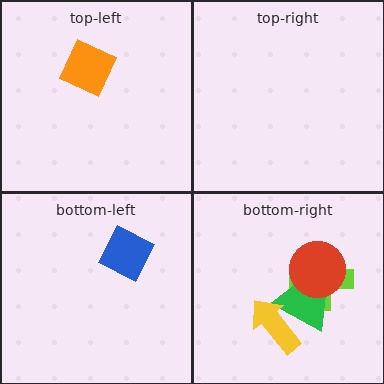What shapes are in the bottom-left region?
The blue diamond.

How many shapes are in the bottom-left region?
1.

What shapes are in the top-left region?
The orange square.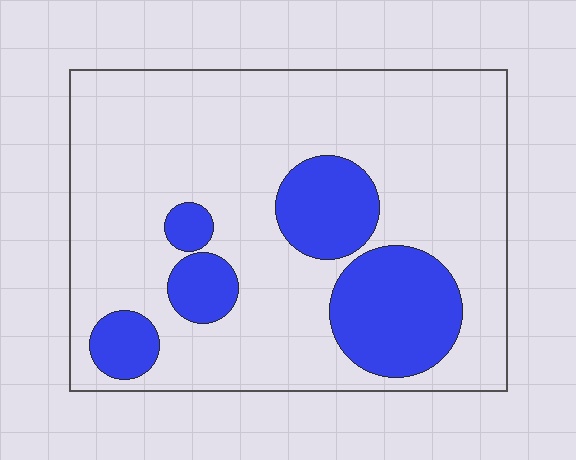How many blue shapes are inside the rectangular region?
5.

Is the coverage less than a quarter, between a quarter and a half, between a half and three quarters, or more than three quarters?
Less than a quarter.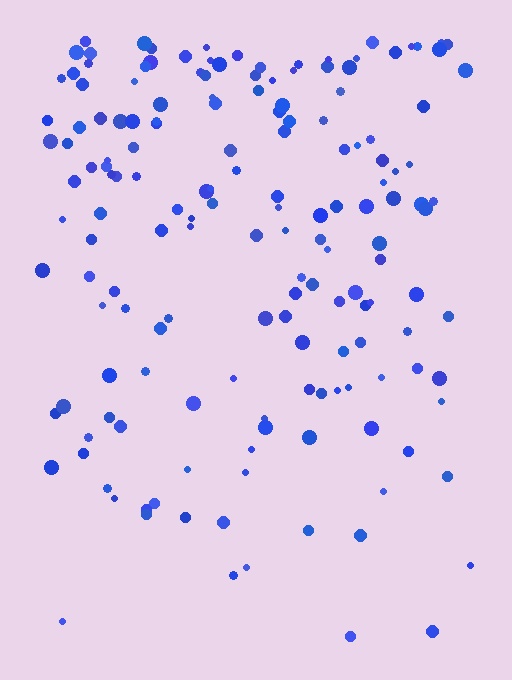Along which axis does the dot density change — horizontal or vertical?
Vertical.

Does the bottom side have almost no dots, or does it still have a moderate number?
Still a moderate number, just noticeably fewer than the top.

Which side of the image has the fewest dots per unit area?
The bottom.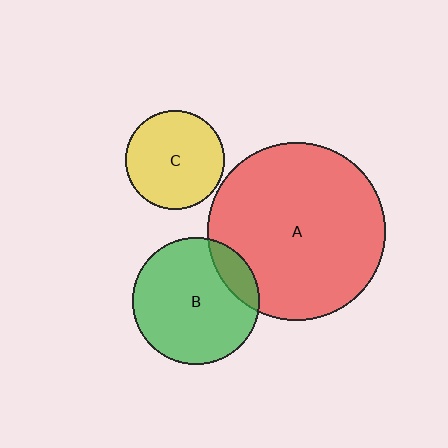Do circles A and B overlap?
Yes.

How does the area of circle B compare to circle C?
Approximately 1.6 times.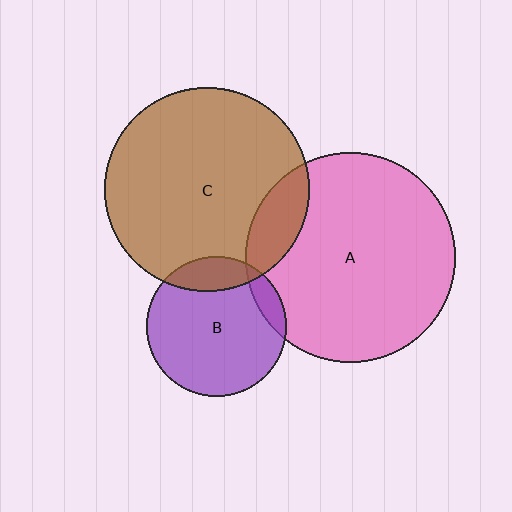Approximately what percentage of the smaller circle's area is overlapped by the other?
Approximately 15%.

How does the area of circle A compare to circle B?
Approximately 2.2 times.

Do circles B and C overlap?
Yes.